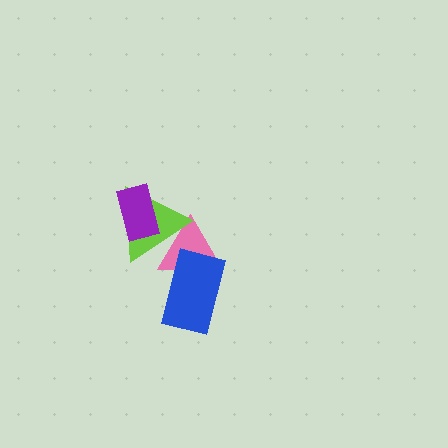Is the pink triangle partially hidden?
Yes, it is partially covered by another shape.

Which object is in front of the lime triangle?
The purple rectangle is in front of the lime triangle.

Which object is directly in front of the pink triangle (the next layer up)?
The blue rectangle is directly in front of the pink triangle.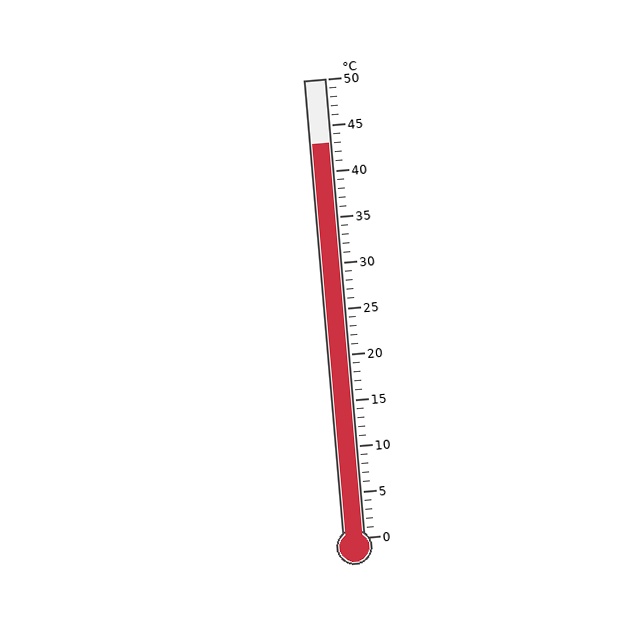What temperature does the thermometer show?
The thermometer shows approximately 43°C.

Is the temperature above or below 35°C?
The temperature is above 35°C.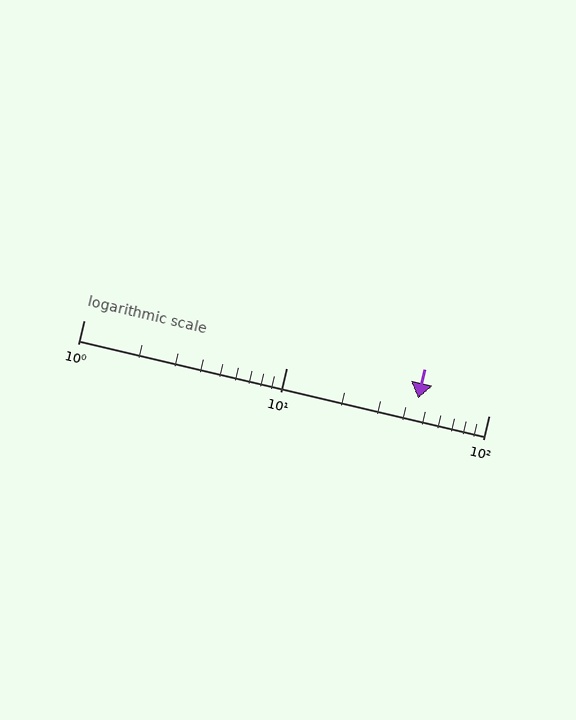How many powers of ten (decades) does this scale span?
The scale spans 2 decades, from 1 to 100.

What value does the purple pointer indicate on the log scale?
The pointer indicates approximately 45.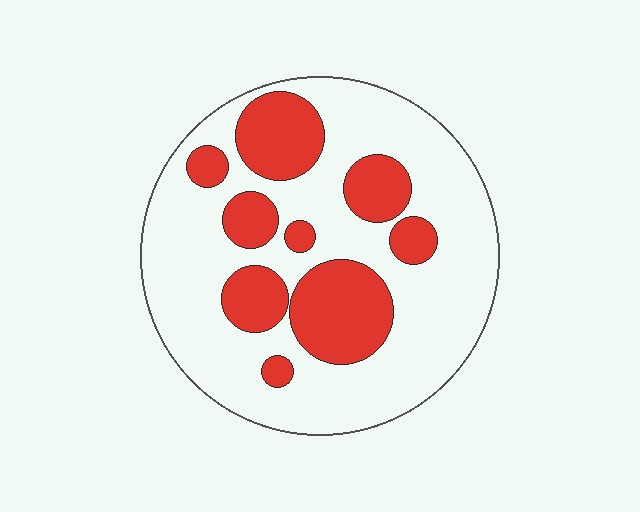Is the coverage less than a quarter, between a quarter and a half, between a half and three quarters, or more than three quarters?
Between a quarter and a half.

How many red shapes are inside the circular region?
9.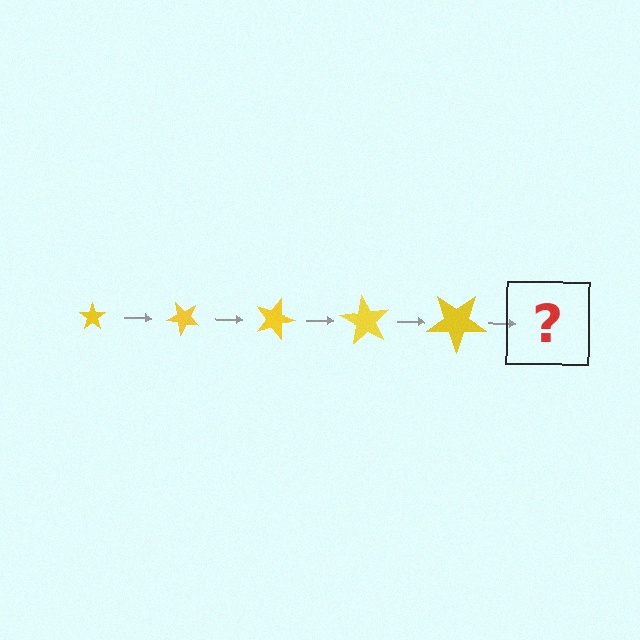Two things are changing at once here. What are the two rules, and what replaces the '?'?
The two rules are that the star grows larger each step and it rotates 45 degrees each step. The '?' should be a star, larger than the previous one and rotated 225 degrees from the start.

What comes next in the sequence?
The next element should be a star, larger than the previous one and rotated 225 degrees from the start.